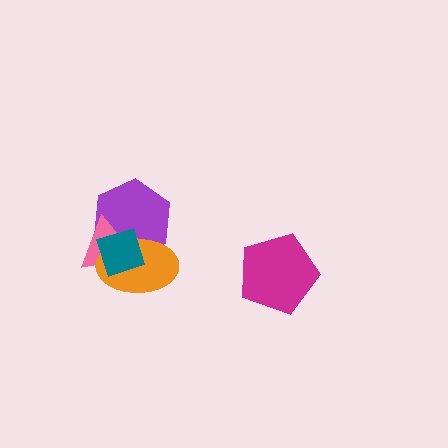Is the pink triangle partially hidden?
Yes, it is partially covered by another shape.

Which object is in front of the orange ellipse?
The teal diamond is in front of the orange ellipse.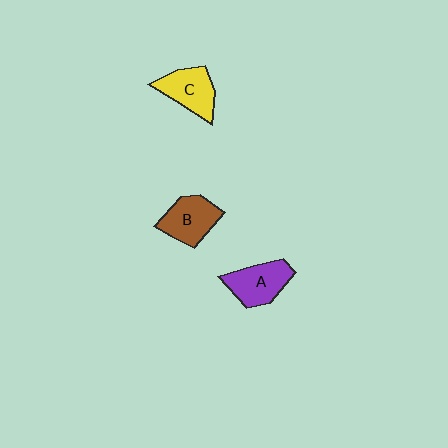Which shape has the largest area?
Shape A (purple).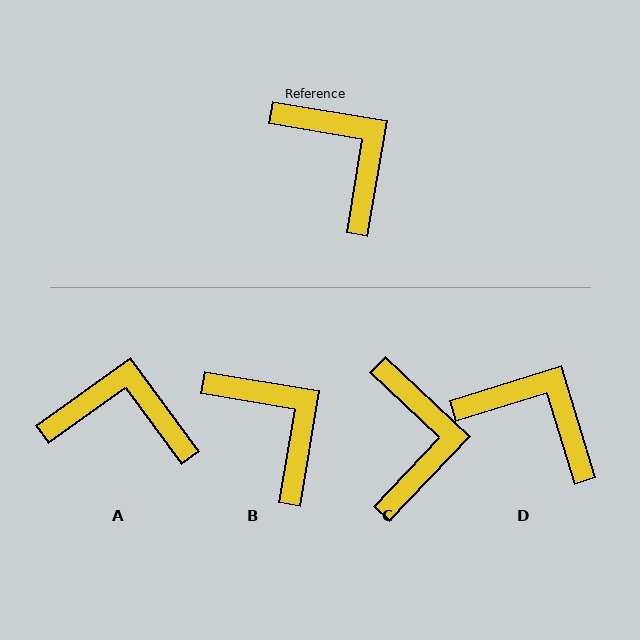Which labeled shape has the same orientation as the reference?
B.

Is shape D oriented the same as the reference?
No, it is off by about 27 degrees.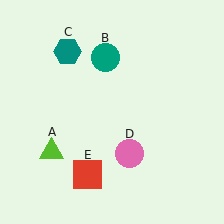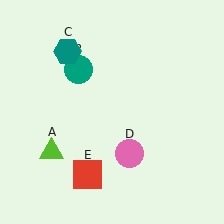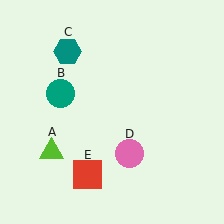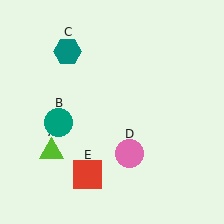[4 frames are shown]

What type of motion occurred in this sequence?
The teal circle (object B) rotated counterclockwise around the center of the scene.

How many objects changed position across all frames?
1 object changed position: teal circle (object B).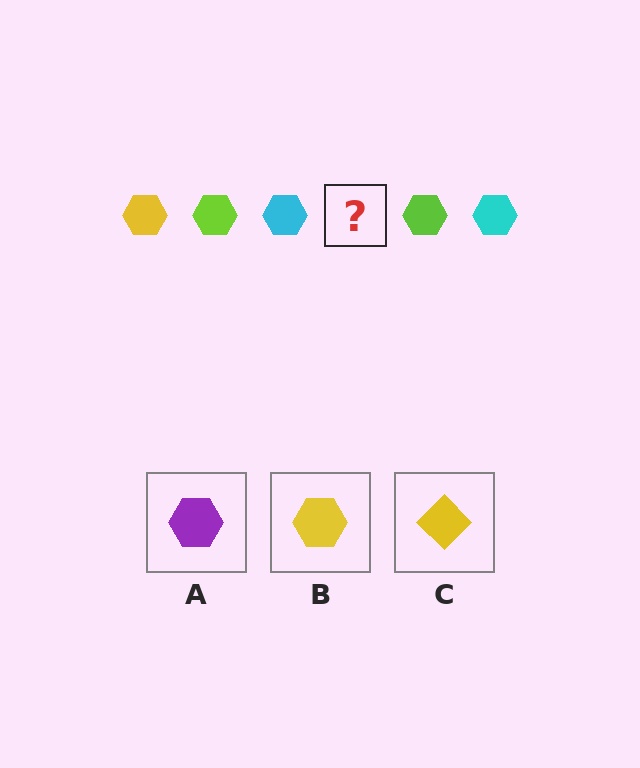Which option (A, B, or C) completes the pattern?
B.